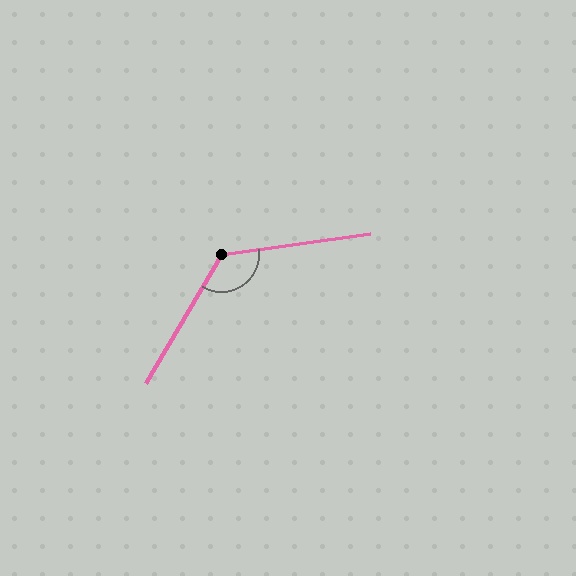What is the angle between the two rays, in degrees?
Approximately 129 degrees.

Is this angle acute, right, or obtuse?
It is obtuse.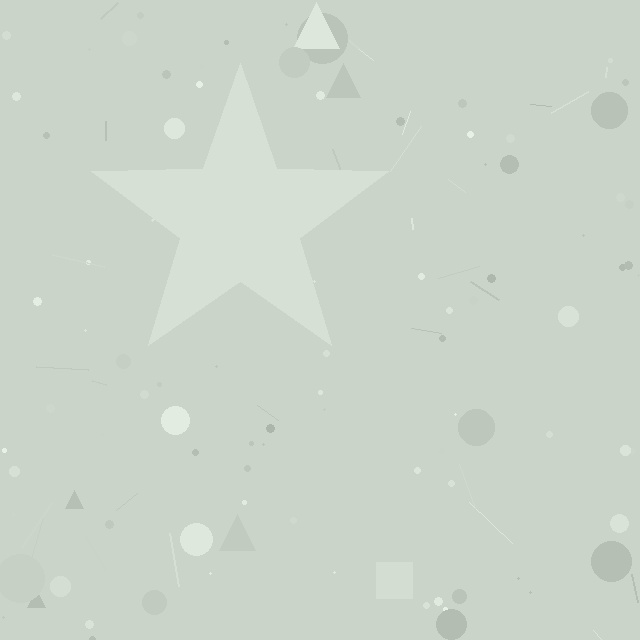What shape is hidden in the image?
A star is hidden in the image.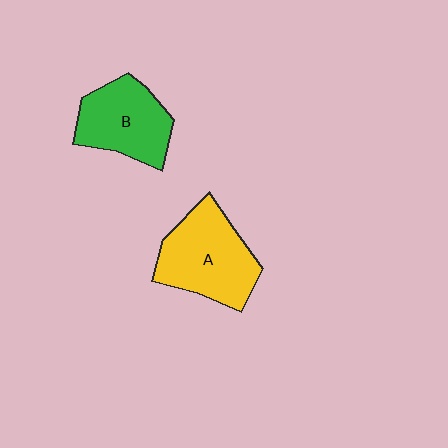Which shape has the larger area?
Shape A (yellow).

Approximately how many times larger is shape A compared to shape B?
Approximately 1.2 times.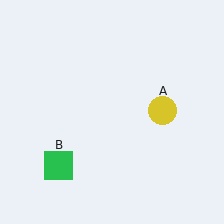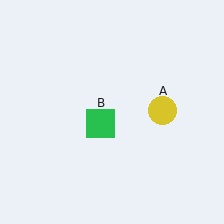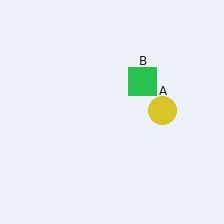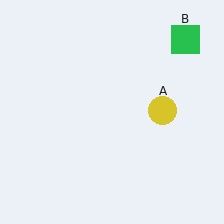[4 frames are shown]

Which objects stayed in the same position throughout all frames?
Yellow circle (object A) remained stationary.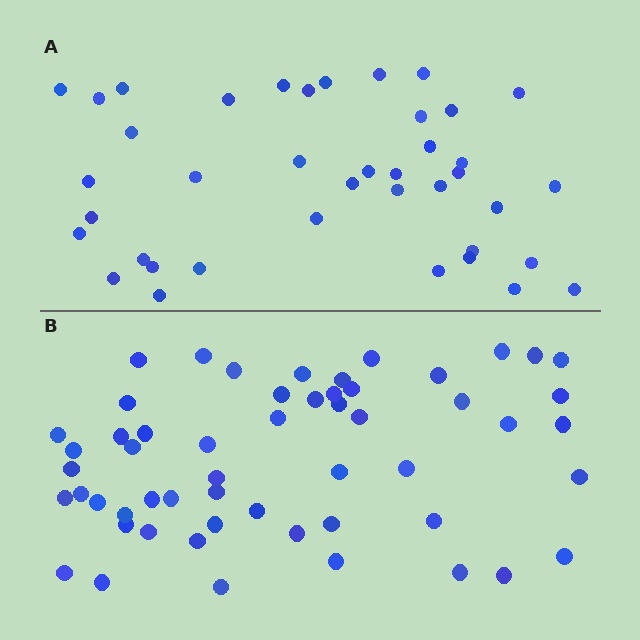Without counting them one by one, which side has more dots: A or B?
Region B (the bottom region) has more dots.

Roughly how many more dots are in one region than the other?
Region B has approximately 15 more dots than region A.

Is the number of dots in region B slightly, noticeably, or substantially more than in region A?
Region B has noticeably more, but not dramatically so. The ratio is roughly 1.4 to 1.